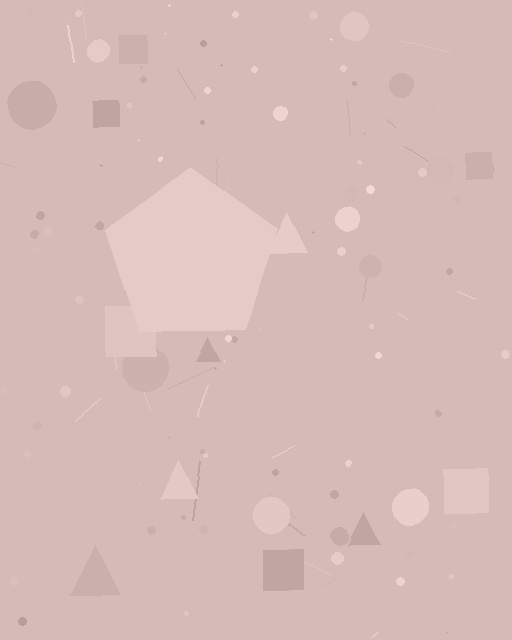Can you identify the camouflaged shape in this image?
The camouflaged shape is a pentagon.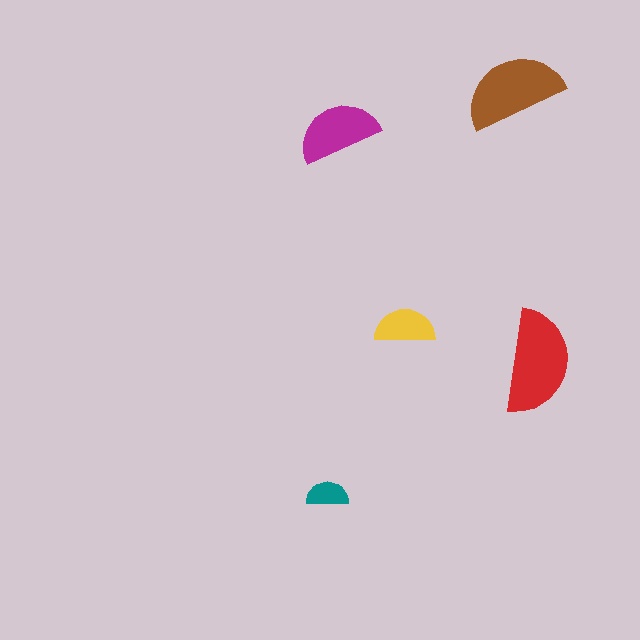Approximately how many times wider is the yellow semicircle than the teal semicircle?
About 1.5 times wider.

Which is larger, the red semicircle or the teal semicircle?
The red one.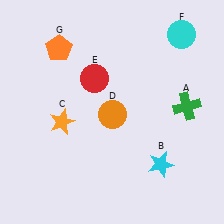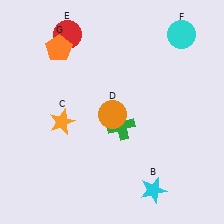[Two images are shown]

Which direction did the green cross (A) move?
The green cross (A) moved left.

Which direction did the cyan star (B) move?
The cyan star (B) moved down.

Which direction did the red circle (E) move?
The red circle (E) moved up.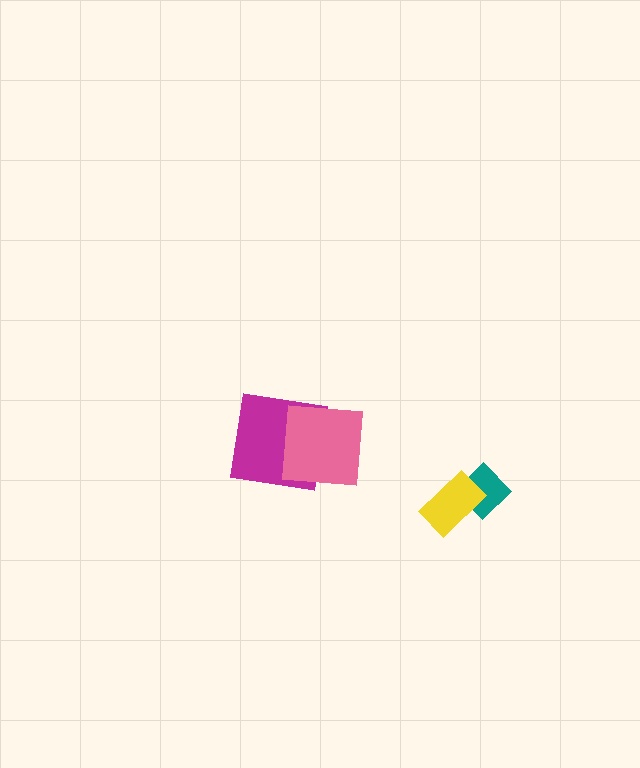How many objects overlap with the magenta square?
1 object overlaps with the magenta square.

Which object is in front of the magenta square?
The pink square is in front of the magenta square.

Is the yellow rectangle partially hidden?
No, no other shape covers it.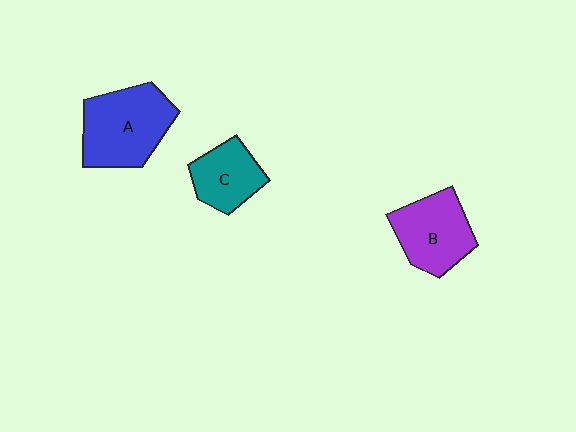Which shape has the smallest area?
Shape C (teal).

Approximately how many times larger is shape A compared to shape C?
Approximately 1.6 times.